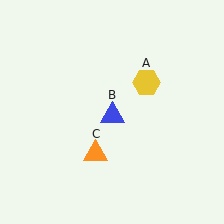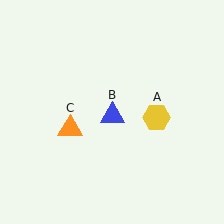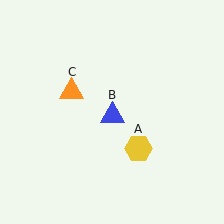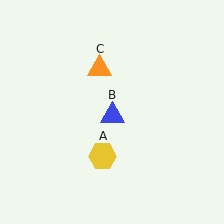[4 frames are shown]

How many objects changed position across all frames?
2 objects changed position: yellow hexagon (object A), orange triangle (object C).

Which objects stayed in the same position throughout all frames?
Blue triangle (object B) remained stationary.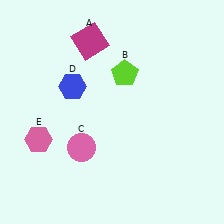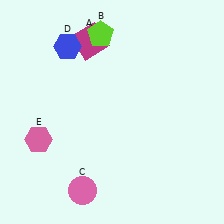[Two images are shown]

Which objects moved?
The objects that moved are: the lime pentagon (B), the pink circle (C), the blue hexagon (D).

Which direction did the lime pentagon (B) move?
The lime pentagon (B) moved up.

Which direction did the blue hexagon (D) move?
The blue hexagon (D) moved up.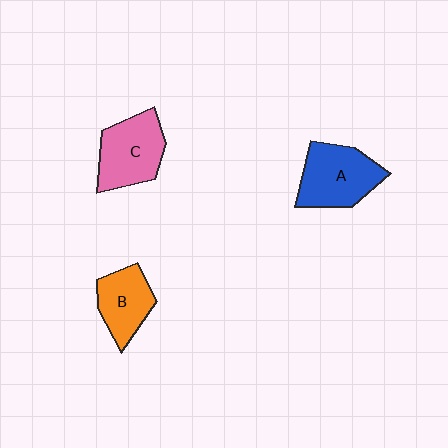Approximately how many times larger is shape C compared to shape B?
Approximately 1.3 times.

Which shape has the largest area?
Shape A (blue).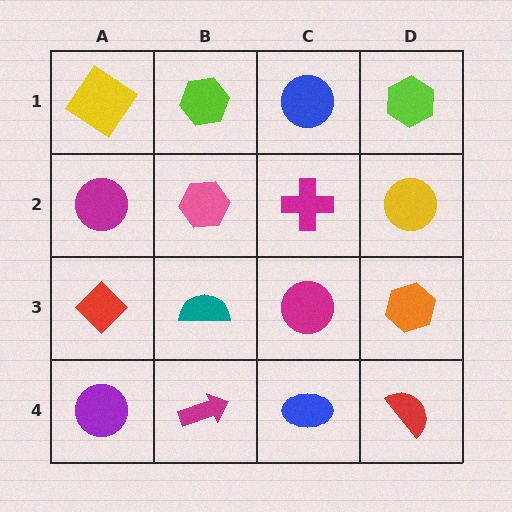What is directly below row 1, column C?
A magenta cross.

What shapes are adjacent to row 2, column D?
A lime hexagon (row 1, column D), an orange hexagon (row 3, column D), a magenta cross (row 2, column C).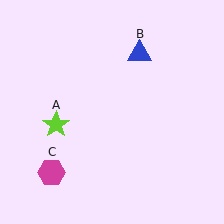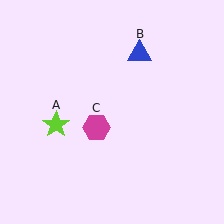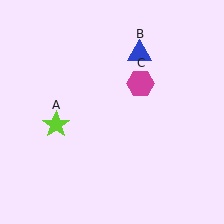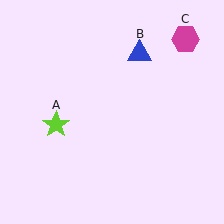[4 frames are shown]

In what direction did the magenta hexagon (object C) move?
The magenta hexagon (object C) moved up and to the right.